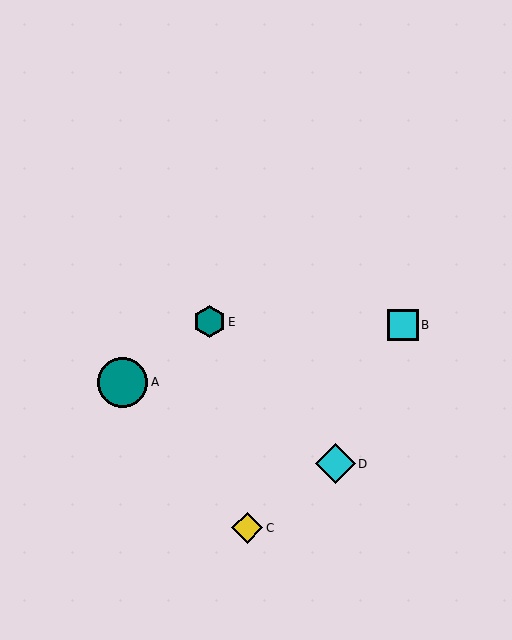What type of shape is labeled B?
Shape B is a cyan square.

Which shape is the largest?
The teal circle (labeled A) is the largest.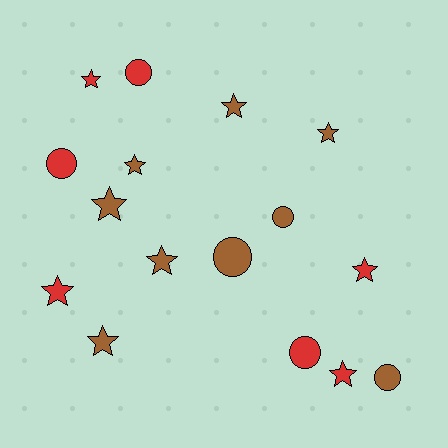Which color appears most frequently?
Brown, with 9 objects.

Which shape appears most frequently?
Star, with 10 objects.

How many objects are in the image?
There are 16 objects.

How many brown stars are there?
There are 6 brown stars.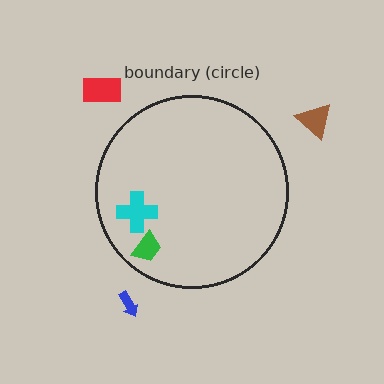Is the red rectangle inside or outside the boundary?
Outside.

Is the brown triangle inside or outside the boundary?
Outside.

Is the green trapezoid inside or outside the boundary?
Inside.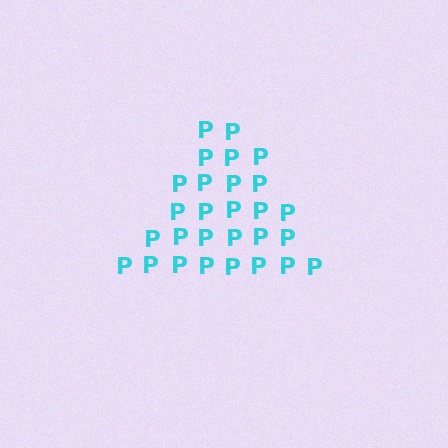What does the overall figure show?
The overall figure shows a triangle.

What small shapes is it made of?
It is made of small letter P's.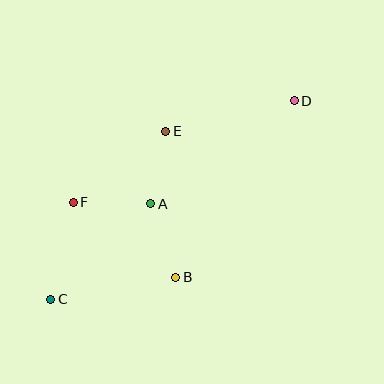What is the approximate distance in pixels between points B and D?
The distance between B and D is approximately 213 pixels.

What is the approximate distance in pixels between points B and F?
The distance between B and F is approximately 127 pixels.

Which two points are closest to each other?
Points A and E are closest to each other.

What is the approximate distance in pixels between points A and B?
The distance between A and B is approximately 78 pixels.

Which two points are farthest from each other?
Points C and D are farthest from each other.